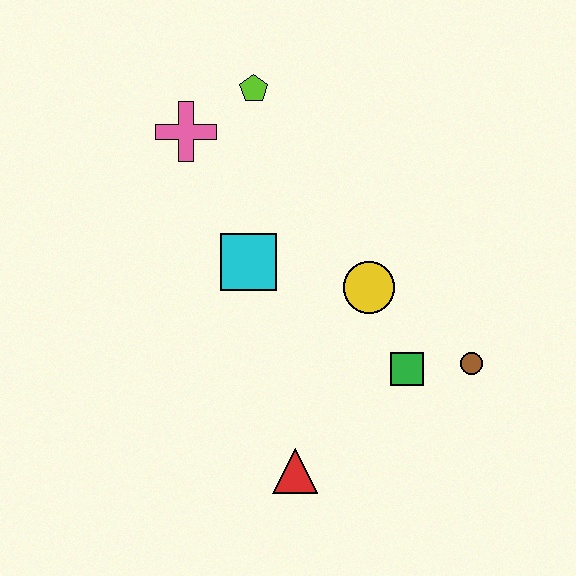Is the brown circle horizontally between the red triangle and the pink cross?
No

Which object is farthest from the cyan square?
The brown circle is farthest from the cyan square.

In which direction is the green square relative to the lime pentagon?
The green square is below the lime pentagon.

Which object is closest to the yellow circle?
The green square is closest to the yellow circle.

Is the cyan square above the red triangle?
Yes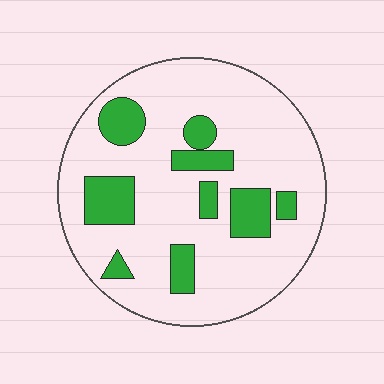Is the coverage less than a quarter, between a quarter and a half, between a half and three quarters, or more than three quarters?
Less than a quarter.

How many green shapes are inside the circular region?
9.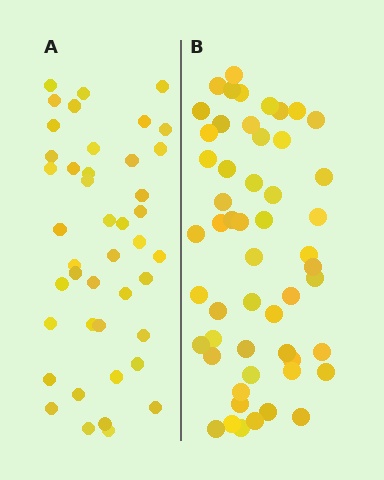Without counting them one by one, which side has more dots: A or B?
Region B (the right region) has more dots.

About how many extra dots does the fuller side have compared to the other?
Region B has roughly 10 or so more dots than region A.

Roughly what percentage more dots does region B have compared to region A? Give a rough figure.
About 25% more.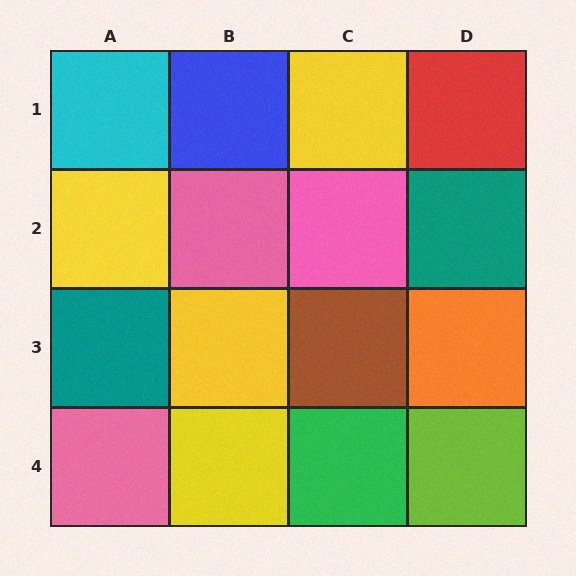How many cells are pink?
3 cells are pink.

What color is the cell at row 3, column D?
Orange.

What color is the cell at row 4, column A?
Pink.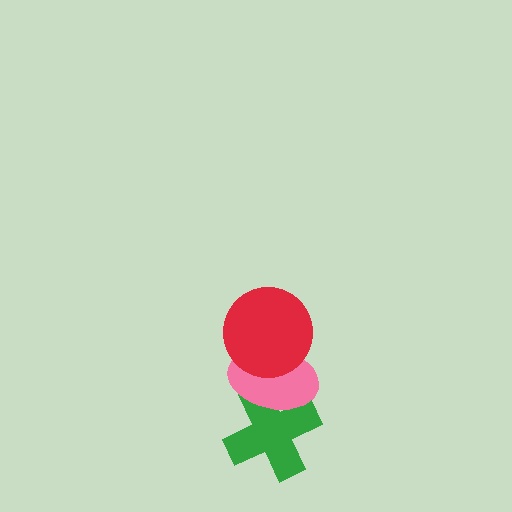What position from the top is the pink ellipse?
The pink ellipse is 2nd from the top.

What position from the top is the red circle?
The red circle is 1st from the top.